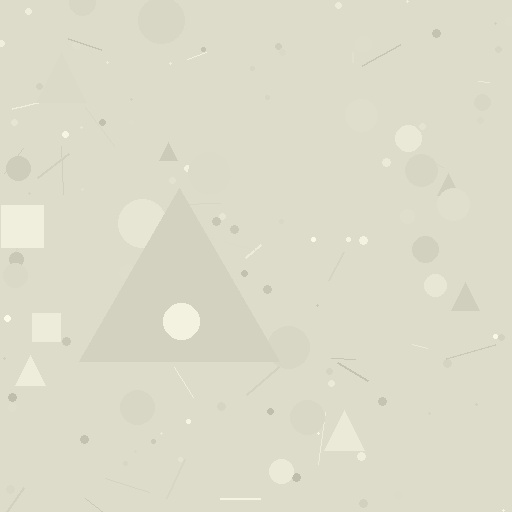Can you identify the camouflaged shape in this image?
The camouflaged shape is a triangle.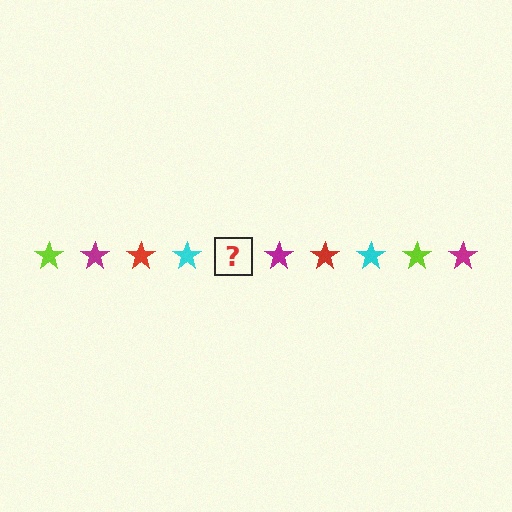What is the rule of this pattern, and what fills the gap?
The rule is that the pattern cycles through lime, magenta, red, cyan stars. The gap should be filled with a lime star.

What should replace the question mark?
The question mark should be replaced with a lime star.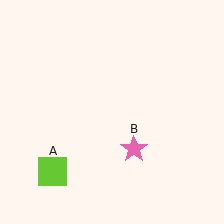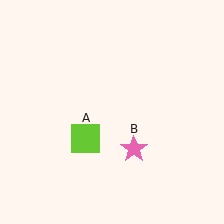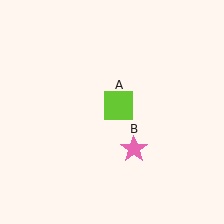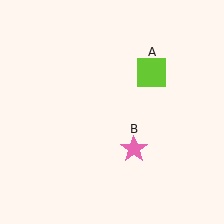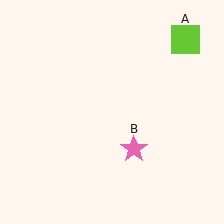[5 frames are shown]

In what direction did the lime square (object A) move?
The lime square (object A) moved up and to the right.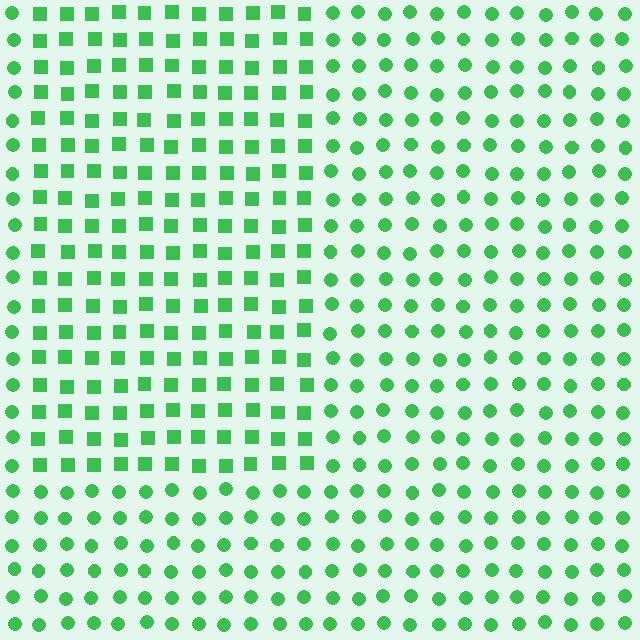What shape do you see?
I see a rectangle.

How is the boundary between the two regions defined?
The boundary is defined by a change in element shape: squares inside vs. circles outside. All elements share the same color and spacing.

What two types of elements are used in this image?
The image uses squares inside the rectangle region and circles outside it.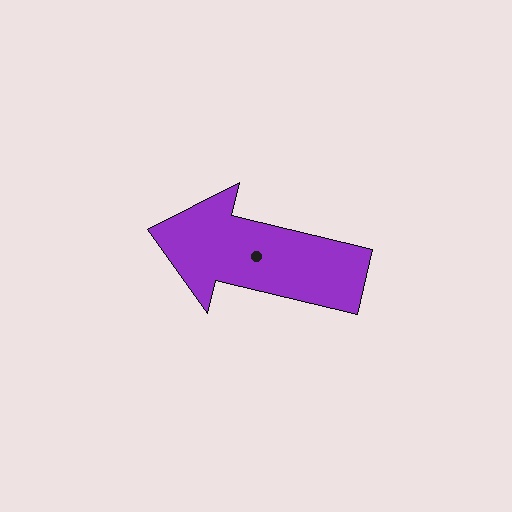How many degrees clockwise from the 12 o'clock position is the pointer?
Approximately 284 degrees.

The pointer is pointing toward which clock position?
Roughly 9 o'clock.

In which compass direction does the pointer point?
West.